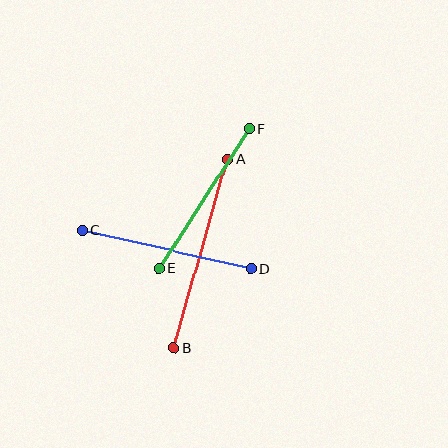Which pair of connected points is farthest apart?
Points A and B are farthest apart.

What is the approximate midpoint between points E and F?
The midpoint is at approximately (204, 199) pixels.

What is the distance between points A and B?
The distance is approximately 196 pixels.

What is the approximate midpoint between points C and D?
The midpoint is at approximately (167, 250) pixels.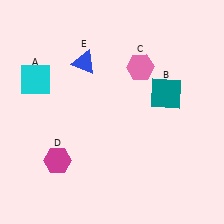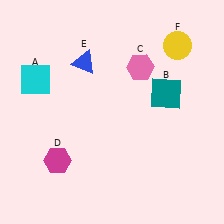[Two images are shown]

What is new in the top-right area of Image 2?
A yellow circle (F) was added in the top-right area of Image 2.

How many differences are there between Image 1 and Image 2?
There is 1 difference between the two images.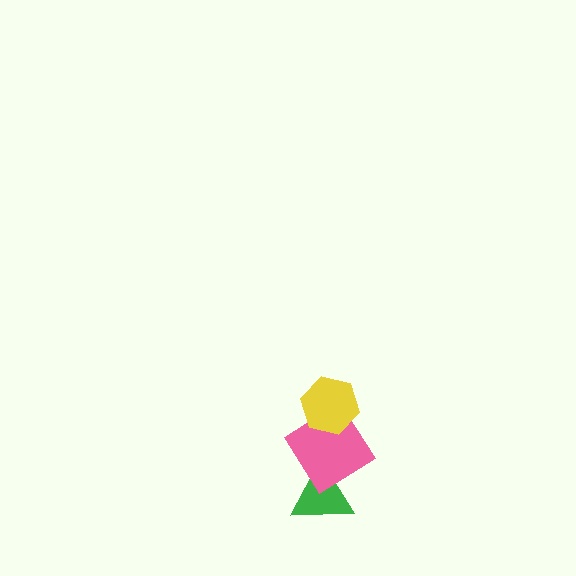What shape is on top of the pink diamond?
The yellow hexagon is on top of the pink diamond.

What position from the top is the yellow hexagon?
The yellow hexagon is 1st from the top.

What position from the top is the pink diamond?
The pink diamond is 2nd from the top.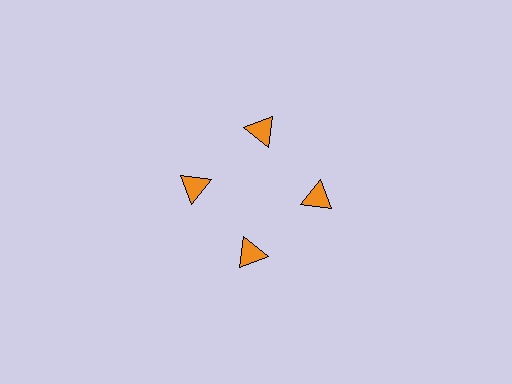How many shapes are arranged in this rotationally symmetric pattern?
There are 4 shapes, arranged in 4 groups of 1.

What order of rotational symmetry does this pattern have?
This pattern has 4-fold rotational symmetry.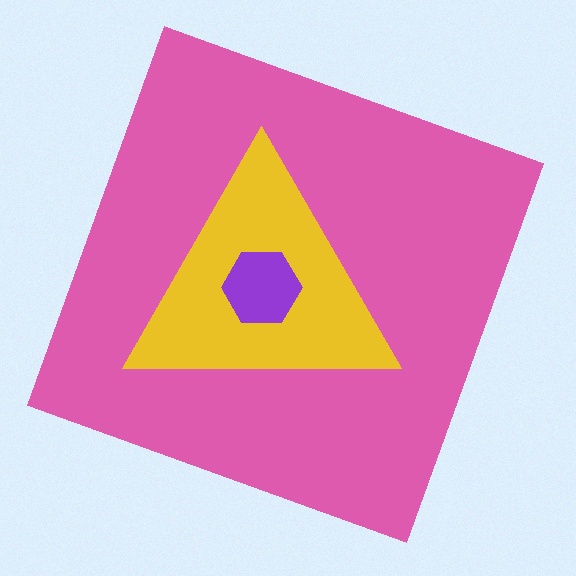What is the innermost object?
The purple hexagon.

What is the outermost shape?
The pink square.